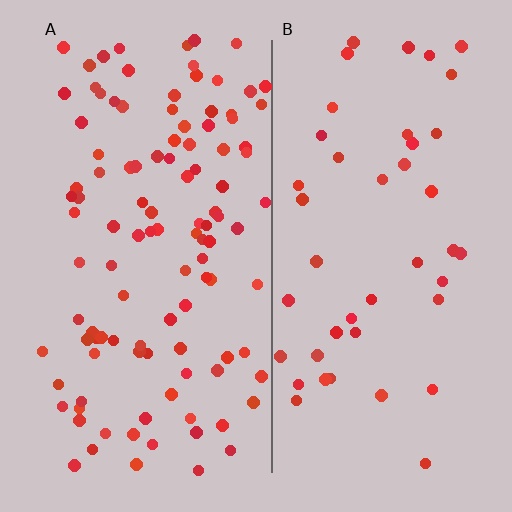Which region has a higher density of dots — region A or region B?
A (the left).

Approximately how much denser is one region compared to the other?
Approximately 2.5× — region A over region B.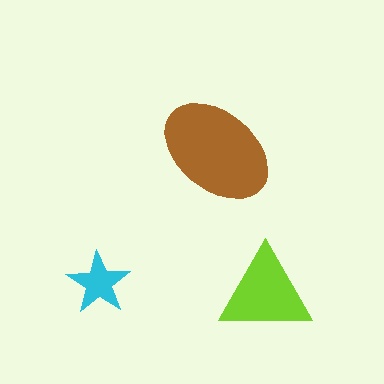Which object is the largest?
The brown ellipse.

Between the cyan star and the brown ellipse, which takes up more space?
The brown ellipse.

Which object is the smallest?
The cyan star.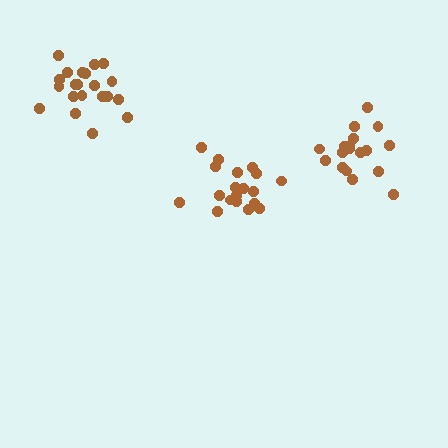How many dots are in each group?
Group 1: 19 dots, Group 2: 21 dots, Group 3: 18 dots (58 total).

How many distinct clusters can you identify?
There are 3 distinct clusters.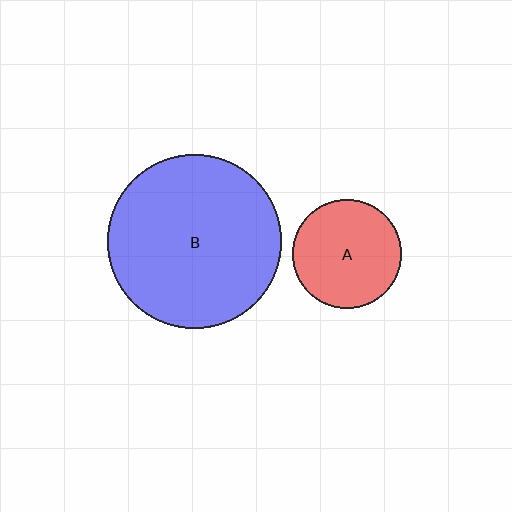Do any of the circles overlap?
No, none of the circles overlap.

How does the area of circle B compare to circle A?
Approximately 2.5 times.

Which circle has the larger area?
Circle B (blue).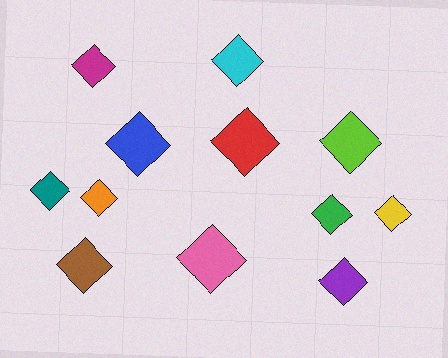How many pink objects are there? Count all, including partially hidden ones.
There is 1 pink object.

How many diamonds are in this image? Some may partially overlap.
There are 12 diamonds.